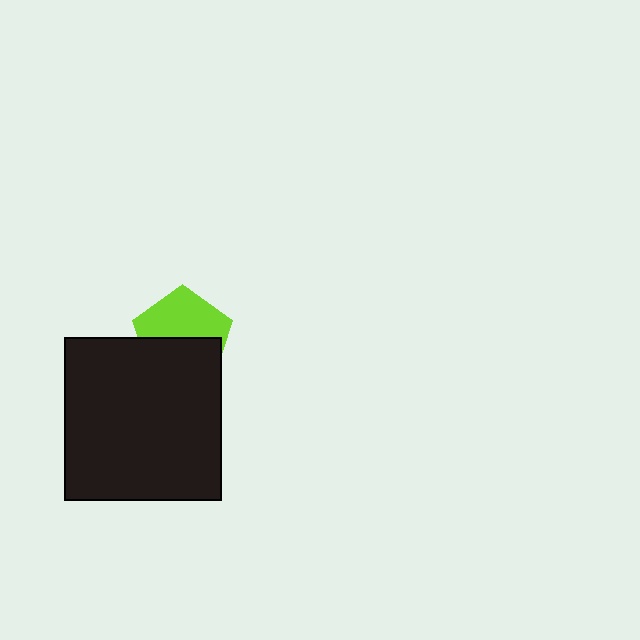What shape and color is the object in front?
The object in front is a black rectangle.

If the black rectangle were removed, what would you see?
You would see the complete lime pentagon.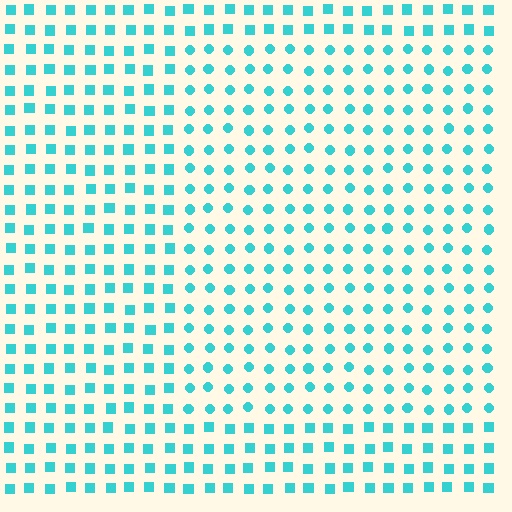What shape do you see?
I see a rectangle.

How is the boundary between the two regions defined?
The boundary is defined by a change in element shape: circles inside vs. squares outside. All elements share the same color and spacing.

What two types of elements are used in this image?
The image uses circles inside the rectangle region and squares outside it.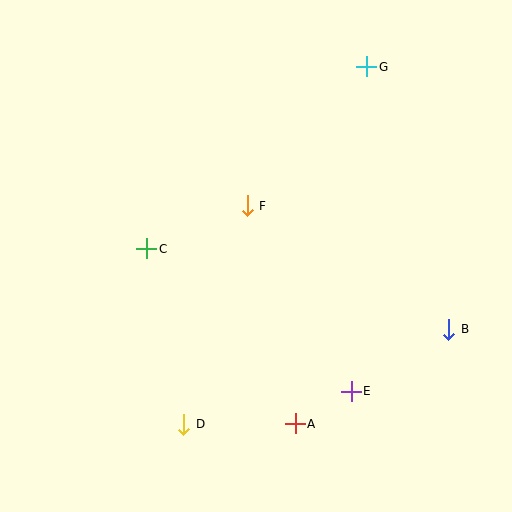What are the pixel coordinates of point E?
Point E is at (351, 391).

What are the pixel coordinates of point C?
Point C is at (147, 249).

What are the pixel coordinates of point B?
Point B is at (449, 329).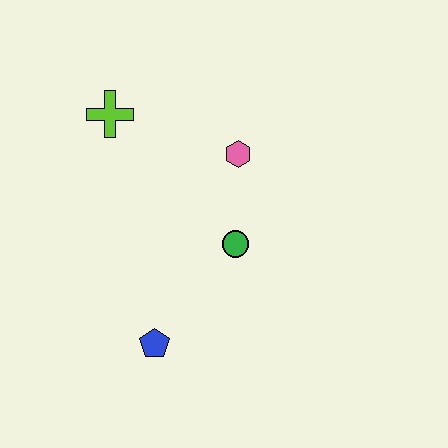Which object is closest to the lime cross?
The pink hexagon is closest to the lime cross.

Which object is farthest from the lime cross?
The blue pentagon is farthest from the lime cross.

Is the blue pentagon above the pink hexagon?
No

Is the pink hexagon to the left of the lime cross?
No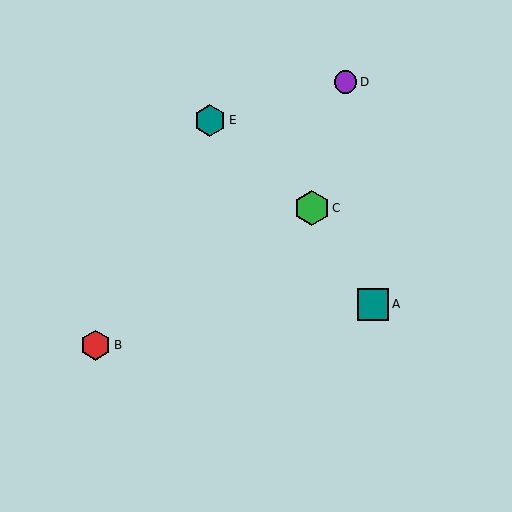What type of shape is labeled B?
Shape B is a red hexagon.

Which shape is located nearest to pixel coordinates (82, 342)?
The red hexagon (labeled B) at (96, 345) is nearest to that location.